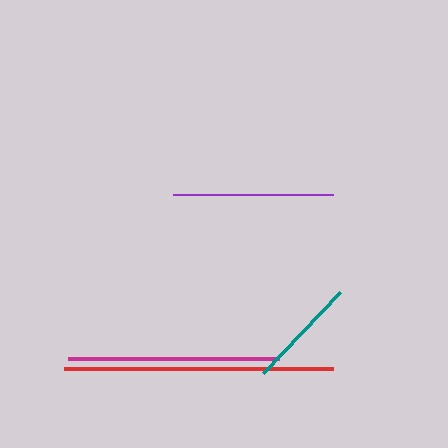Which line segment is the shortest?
The teal line is the shortest at approximately 111 pixels.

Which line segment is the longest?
The red line is the longest at approximately 269 pixels.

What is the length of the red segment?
The red segment is approximately 269 pixels long.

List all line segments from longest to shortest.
From longest to shortest: red, magenta, purple, teal.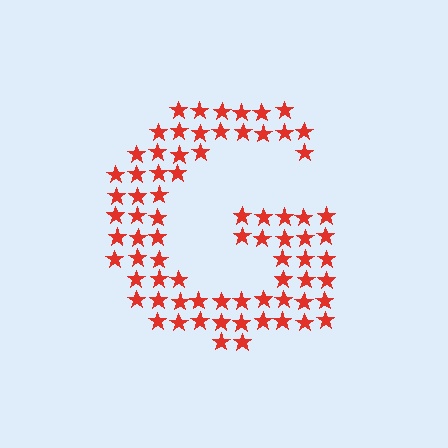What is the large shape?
The large shape is the letter G.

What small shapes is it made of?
It is made of small stars.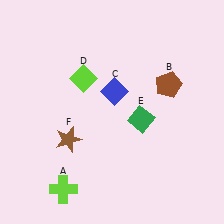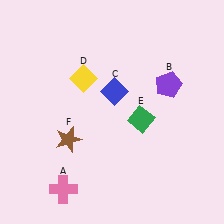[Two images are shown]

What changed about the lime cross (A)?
In Image 1, A is lime. In Image 2, it changed to pink.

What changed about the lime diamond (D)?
In Image 1, D is lime. In Image 2, it changed to yellow.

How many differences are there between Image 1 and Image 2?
There are 3 differences between the two images.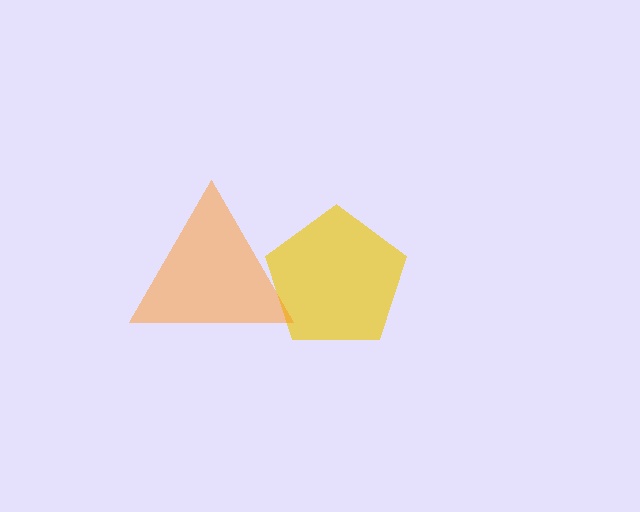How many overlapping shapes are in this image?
There are 2 overlapping shapes in the image.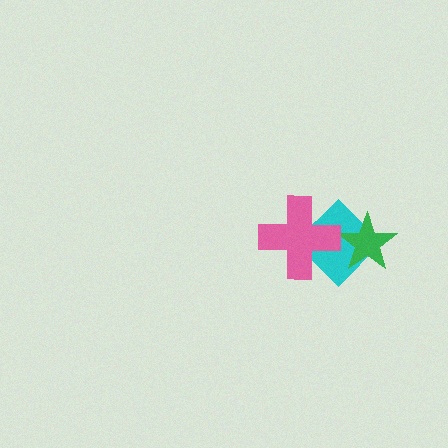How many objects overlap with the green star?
1 object overlaps with the green star.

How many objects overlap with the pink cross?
1 object overlaps with the pink cross.